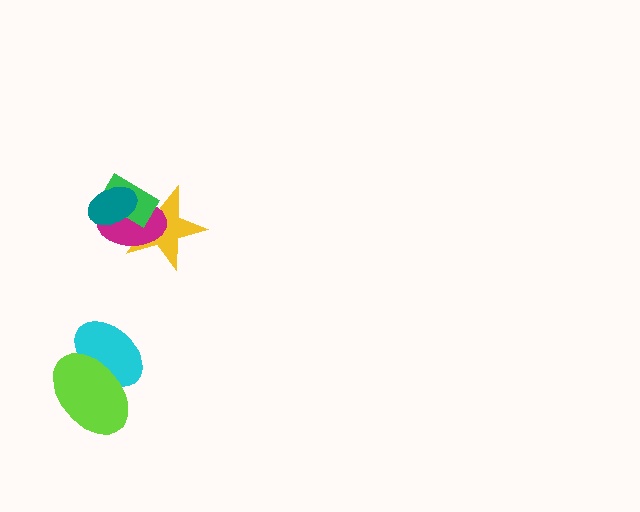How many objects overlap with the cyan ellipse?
1 object overlaps with the cyan ellipse.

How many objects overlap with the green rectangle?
3 objects overlap with the green rectangle.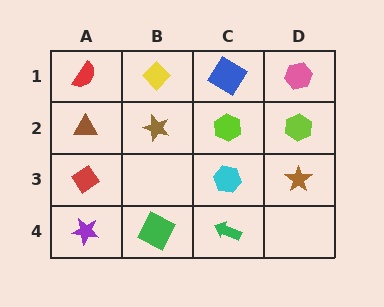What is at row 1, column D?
A pink hexagon.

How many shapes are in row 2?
4 shapes.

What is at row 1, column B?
A yellow diamond.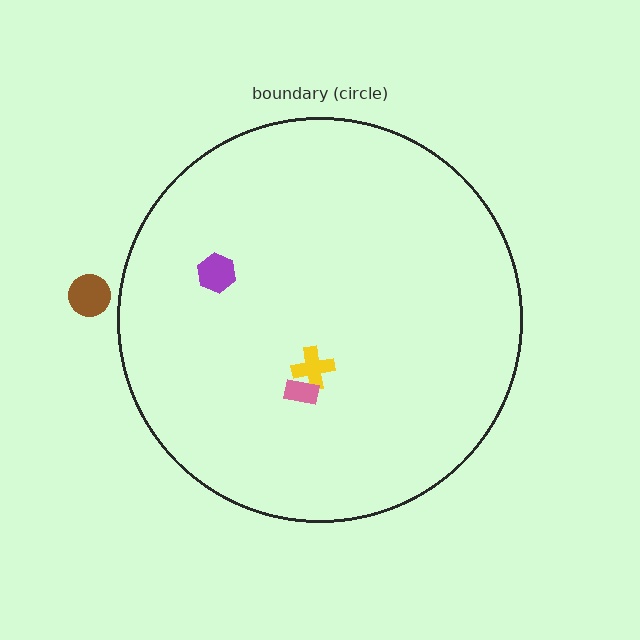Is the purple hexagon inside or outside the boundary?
Inside.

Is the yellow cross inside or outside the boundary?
Inside.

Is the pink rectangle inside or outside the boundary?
Inside.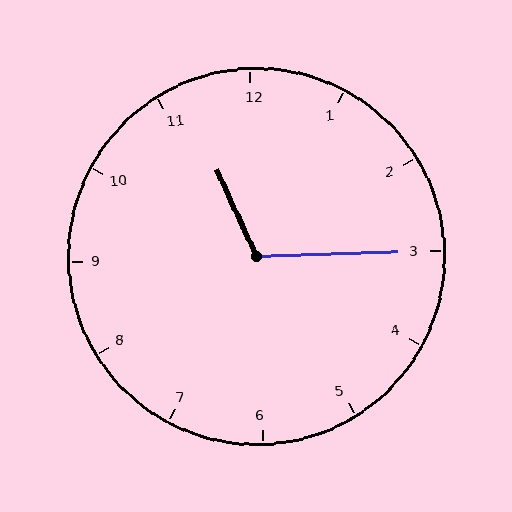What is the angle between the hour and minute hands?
Approximately 112 degrees.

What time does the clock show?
11:15.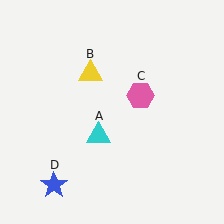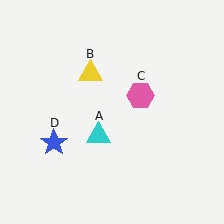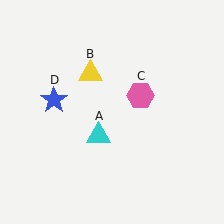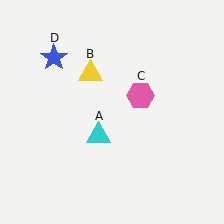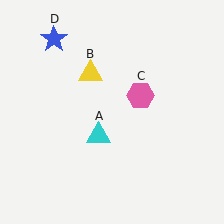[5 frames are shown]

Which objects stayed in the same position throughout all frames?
Cyan triangle (object A) and yellow triangle (object B) and pink hexagon (object C) remained stationary.